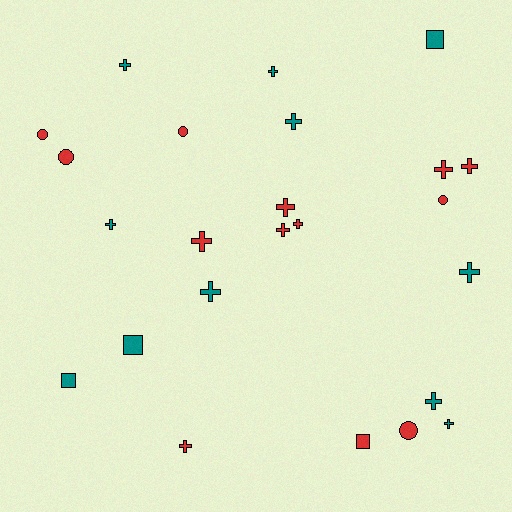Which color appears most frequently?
Red, with 13 objects.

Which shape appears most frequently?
Cross, with 15 objects.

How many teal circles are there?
There are no teal circles.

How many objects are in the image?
There are 24 objects.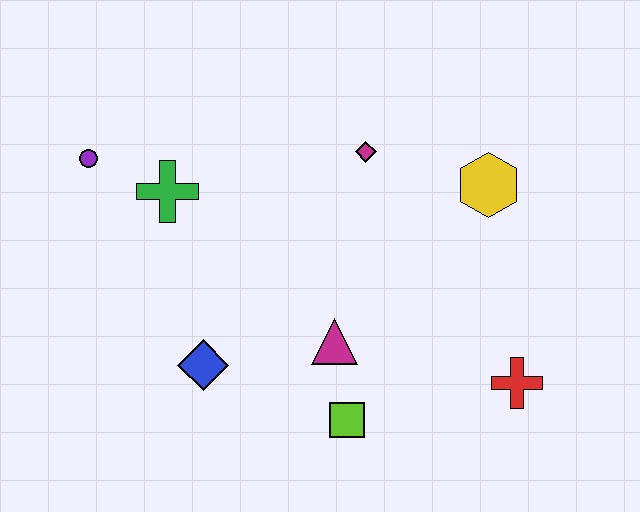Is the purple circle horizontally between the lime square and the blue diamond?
No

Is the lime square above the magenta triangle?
No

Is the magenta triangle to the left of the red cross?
Yes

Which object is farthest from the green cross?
The red cross is farthest from the green cross.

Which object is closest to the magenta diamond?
The yellow hexagon is closest to the magenta diamond.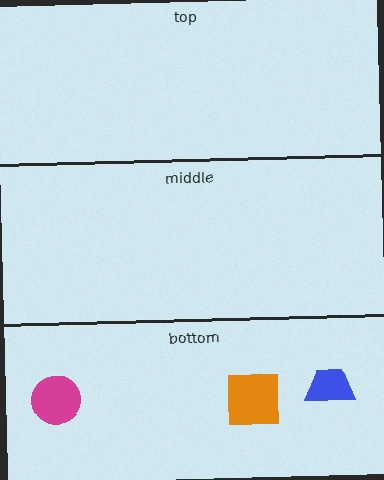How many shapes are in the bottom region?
3.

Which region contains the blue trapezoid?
The bottom region.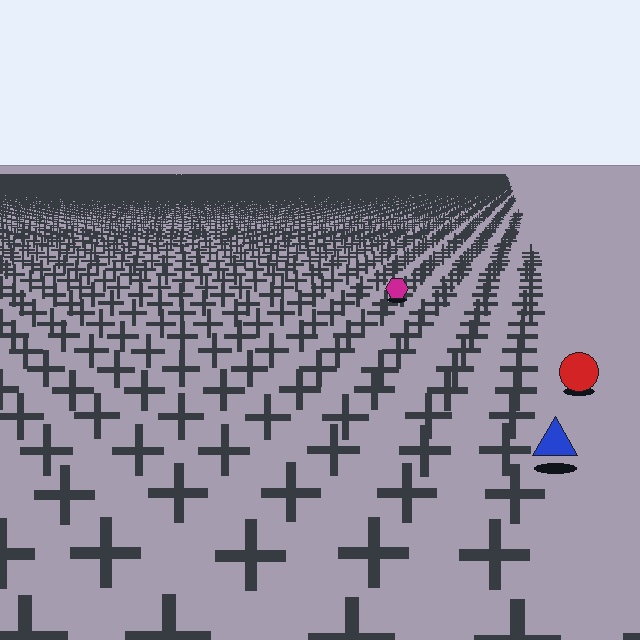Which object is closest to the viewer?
The blue triangle is closest. The texture marks near it are larger and more spread out.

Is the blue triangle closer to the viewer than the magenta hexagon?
Yes. The blue triangle is closer — you can tell from the texture gradient: the ground texture is coarser near it.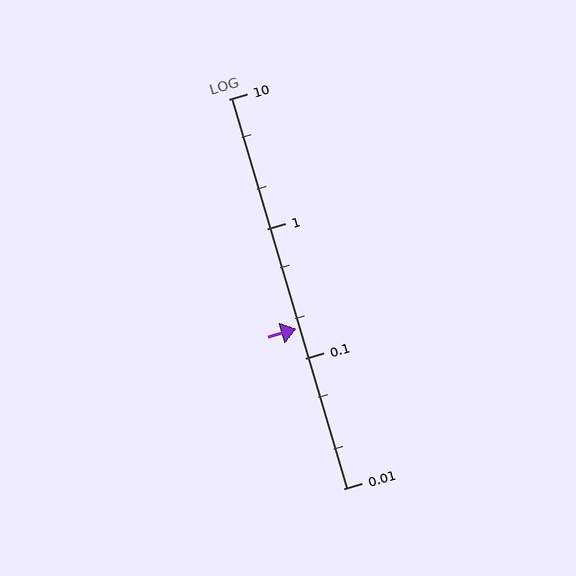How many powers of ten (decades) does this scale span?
The scale spans 3 decades, from 0.01 to 10.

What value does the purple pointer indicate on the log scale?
The pointer indicates approximately 0.17.